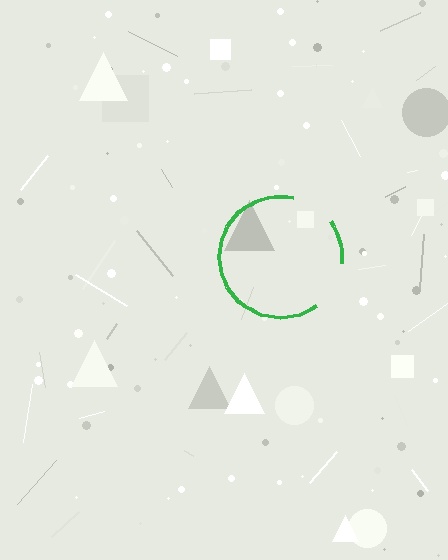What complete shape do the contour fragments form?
The contour fragments form a circle.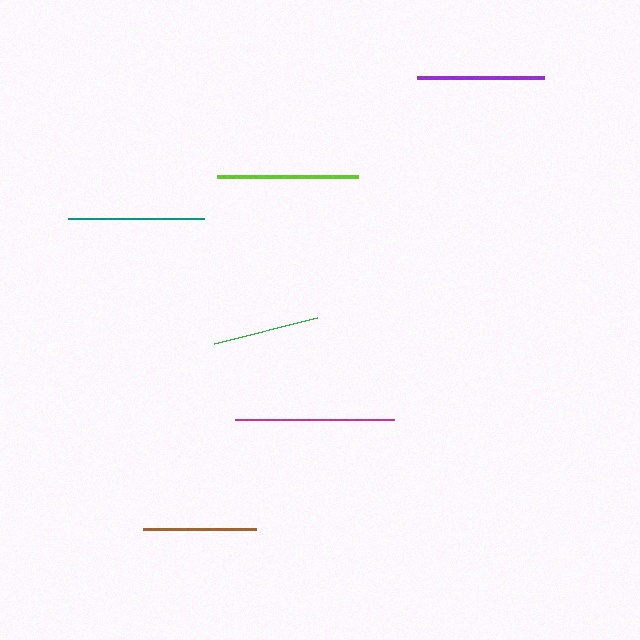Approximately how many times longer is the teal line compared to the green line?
The teal line is approximately 1.3 times the length of the green line.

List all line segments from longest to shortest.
From longest to shortest: magenta, lime, teal, purple, brown, green.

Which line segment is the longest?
The magenta line is the longest at approximately 159 pixels.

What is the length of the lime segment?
The lime segment is approximately 141 pixels long.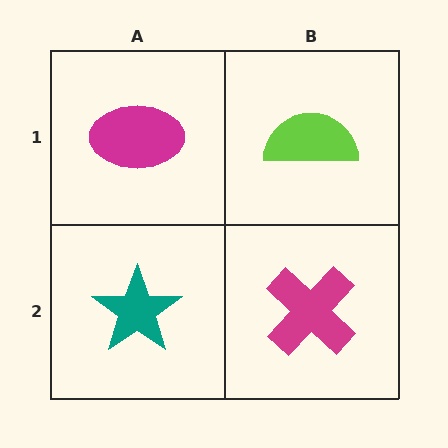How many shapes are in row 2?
2 shapes.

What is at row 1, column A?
A magenta ellipse.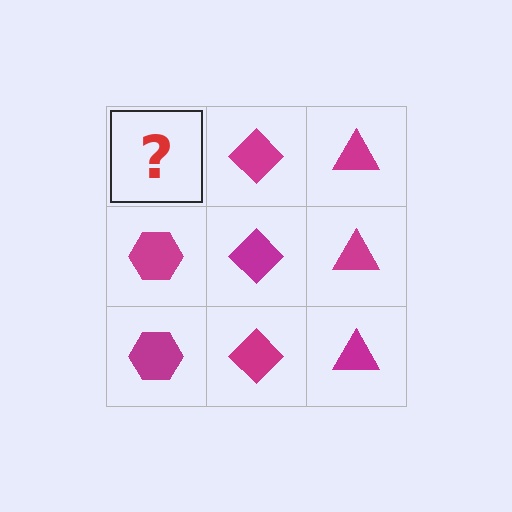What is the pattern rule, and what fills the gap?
The rule is that each column has a consistent shape. The gap should be filled with a magenta hexagon.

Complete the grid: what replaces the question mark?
The question mark should be replaced with a magenta hexagon.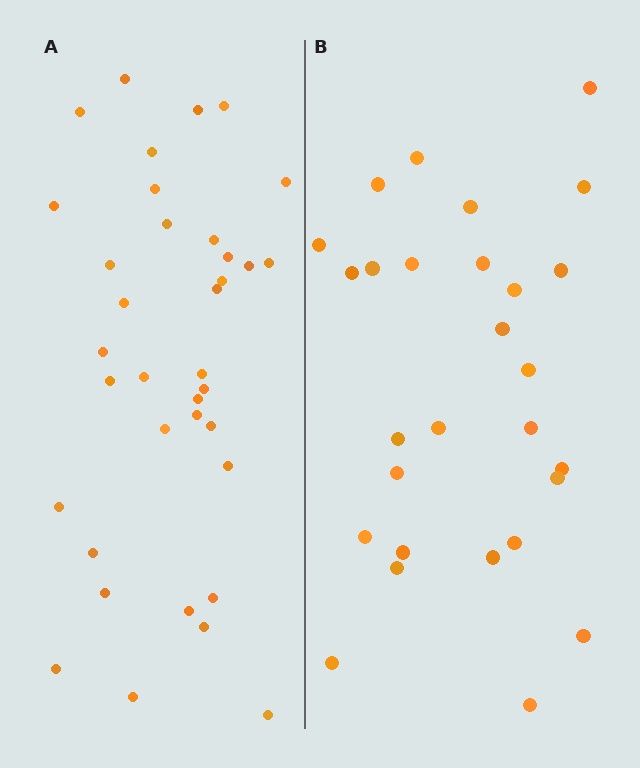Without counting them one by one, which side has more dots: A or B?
Region A (the left region) has more dots.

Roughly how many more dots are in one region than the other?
Region A has roughly 8 or so more dots than region B.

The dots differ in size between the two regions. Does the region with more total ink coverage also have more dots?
No. Region B has more total ink coverage because its dots are larger, but region A actually contains more individual dots. Total area can be misleading — the number of items is what matters here.